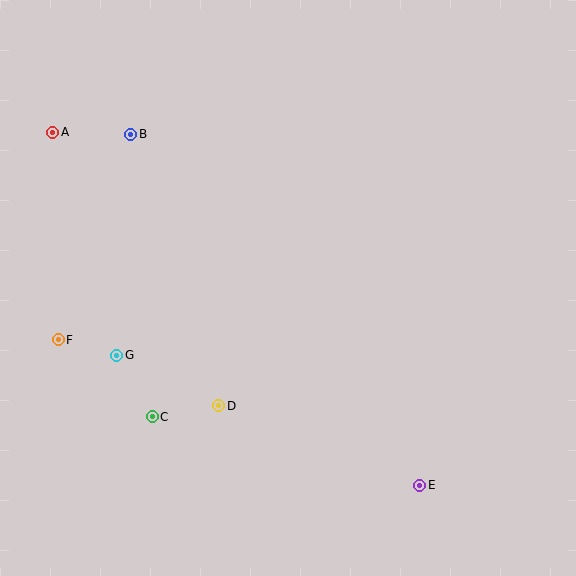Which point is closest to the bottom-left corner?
Point C is closest to the bottom-left corner.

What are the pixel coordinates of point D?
Point D is at (219, 406).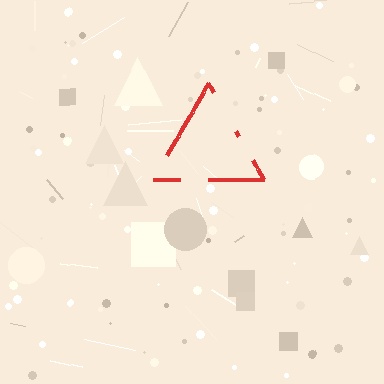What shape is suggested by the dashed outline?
The dashed outline suggests a triangle.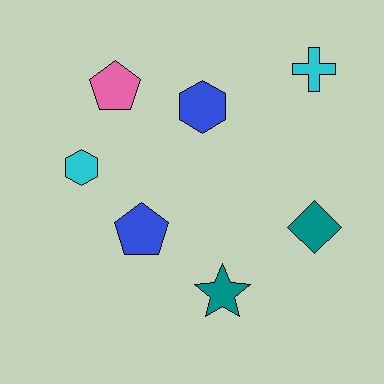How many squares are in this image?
There are no squares.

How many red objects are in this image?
There are no red objects.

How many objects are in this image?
There are 7 objects.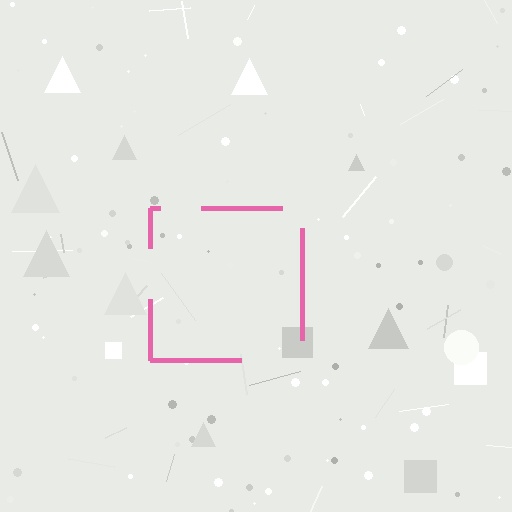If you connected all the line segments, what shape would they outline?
They would outline a square.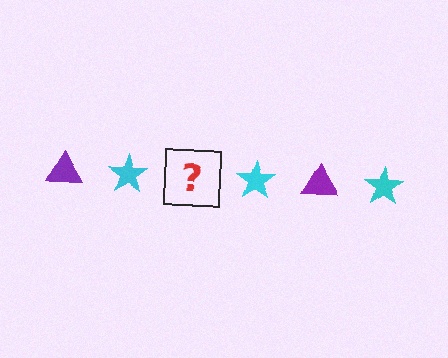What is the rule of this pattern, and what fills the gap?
The rule is that the pattern alternates between purple triangle and cyan star. The gap should be filled with a purple triangle.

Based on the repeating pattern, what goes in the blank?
The blank should be a purple triangle.